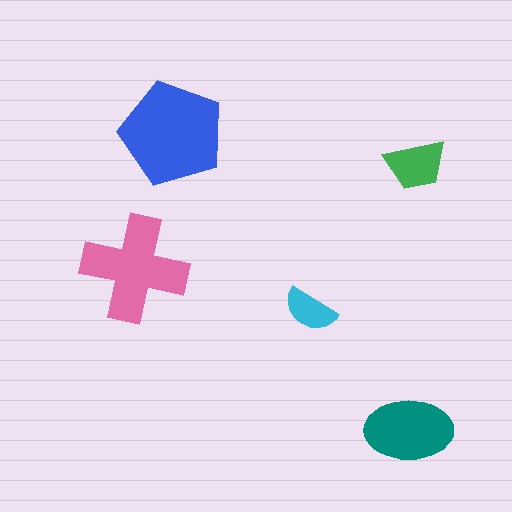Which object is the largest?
The blue pentagon.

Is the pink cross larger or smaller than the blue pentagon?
Smaller.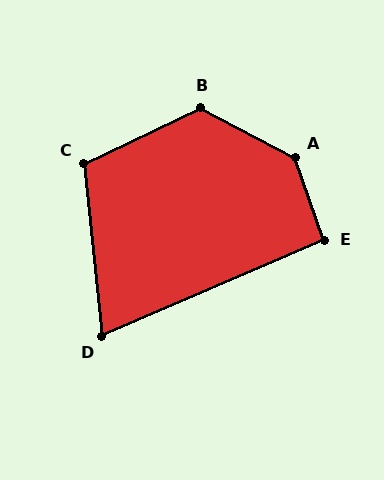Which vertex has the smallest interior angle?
D, at approximately 72 degrees.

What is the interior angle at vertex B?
Approximately 127 degrees (obtuse).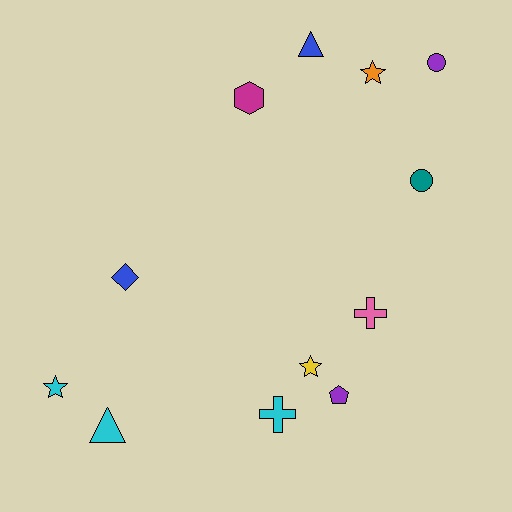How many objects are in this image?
There are 12 objects.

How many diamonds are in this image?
There is 1 diamond.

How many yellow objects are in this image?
There is 1 yellow object.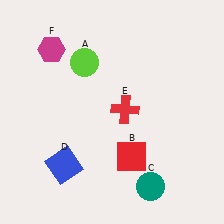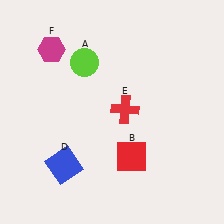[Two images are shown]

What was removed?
The teal circle (C) was removed in Image 2.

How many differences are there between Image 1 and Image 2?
There is 1 difference between the two images.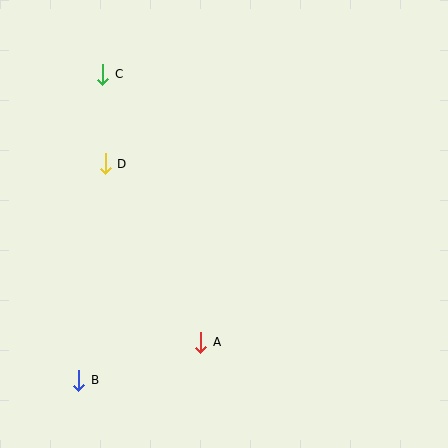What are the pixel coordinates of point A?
Point A is at (201, 342).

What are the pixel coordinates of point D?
Point D is at (105, 164).